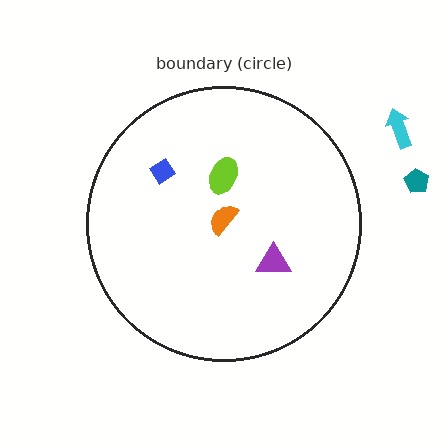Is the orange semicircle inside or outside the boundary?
Inside.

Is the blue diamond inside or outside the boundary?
Inside.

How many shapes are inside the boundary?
4 inside, 2 outside.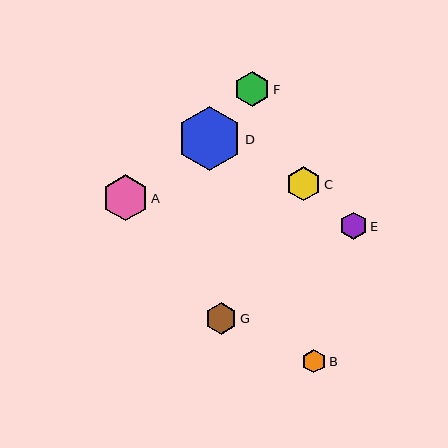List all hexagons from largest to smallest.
From largest to smallest: D, A, F, C, G, E, B.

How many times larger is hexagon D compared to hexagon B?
Hexagon D is approximately 2.8 times the size of hexagon B.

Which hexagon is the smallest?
Hexagon B is the smallest with a size of approximately 23 pixels.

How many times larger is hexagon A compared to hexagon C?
Hexagon A is approximately 1.3 times the size of hexagon C.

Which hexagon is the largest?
Hexagon D is the largest with a size of approximately 65 pixels.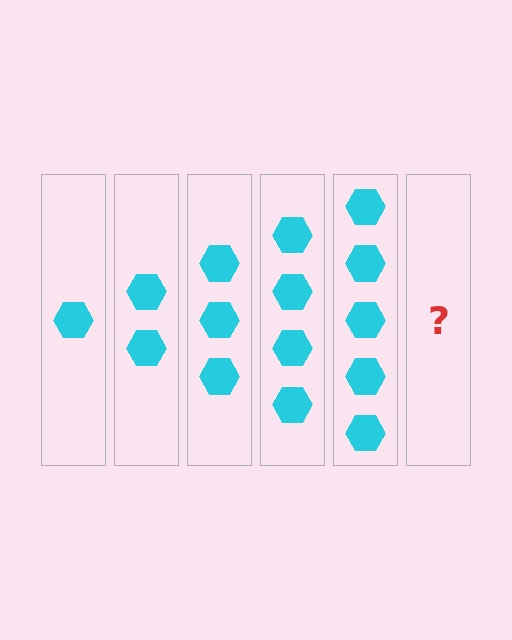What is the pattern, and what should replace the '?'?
The pattern is that each step adds one more hexagon. The '?' should be 6 hexagons.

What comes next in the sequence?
The next element should be 6 hexagons.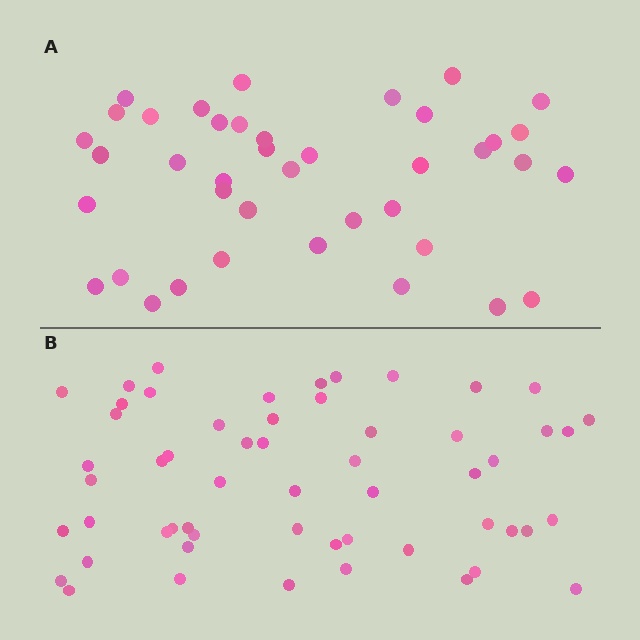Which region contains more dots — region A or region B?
Region B (the bottom region) has more dots.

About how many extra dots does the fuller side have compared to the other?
Region B has approximately 15 more dots than region A.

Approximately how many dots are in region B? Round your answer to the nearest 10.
About 60 dots. (The exact count is 56, which rounds to 60.)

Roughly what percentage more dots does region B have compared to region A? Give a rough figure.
About 40% more.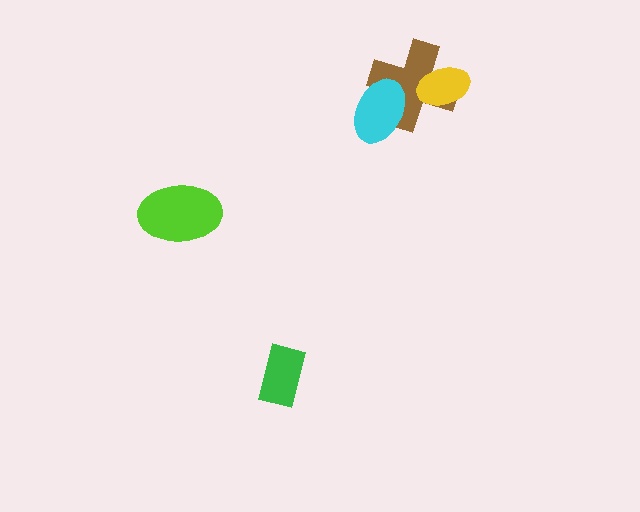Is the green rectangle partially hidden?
No, no other shape covers it.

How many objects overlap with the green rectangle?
0 objects overlap with the green rectangle.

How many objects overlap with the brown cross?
2 objects overlap with the brown cross.